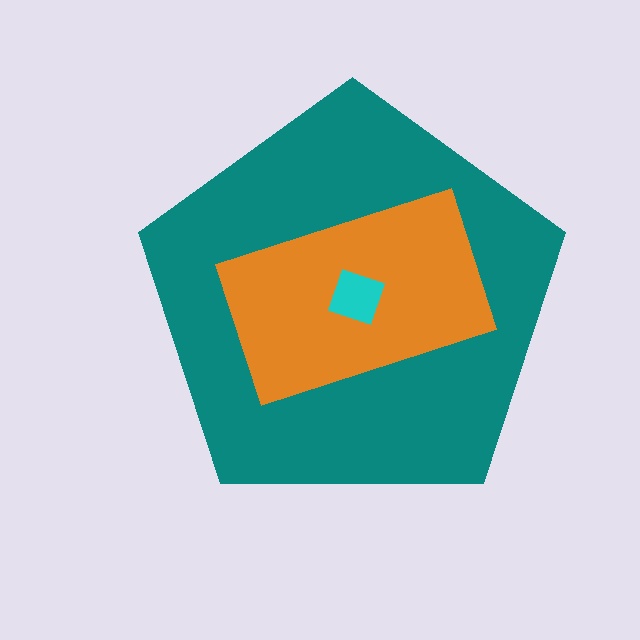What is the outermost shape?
The teal pentagon.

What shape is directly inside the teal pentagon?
The orange rectangle.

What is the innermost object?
The cyan diamond.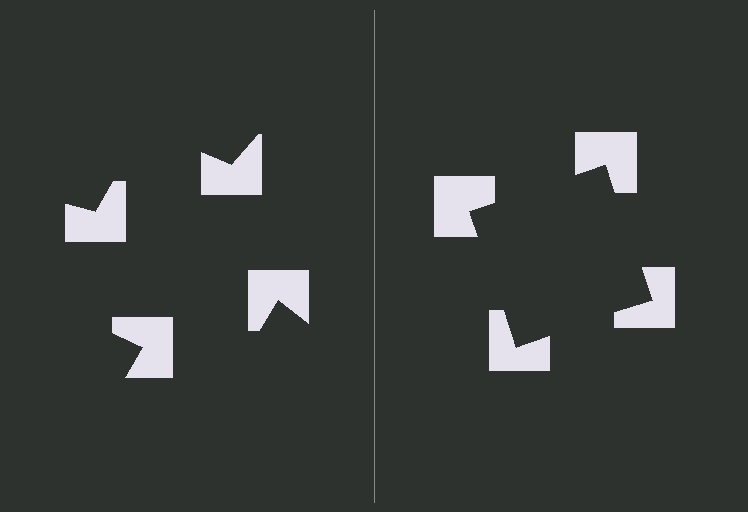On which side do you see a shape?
An illusory square appears on the right side. On the left side the wedge cuts are rotated, so no coherent shape forms.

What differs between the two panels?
The notched squares are positioned identically on both sides; only the wedge orientations differ. On the right they align to a square; on the left they are misaligned.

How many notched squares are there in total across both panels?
8 — 4 on each side.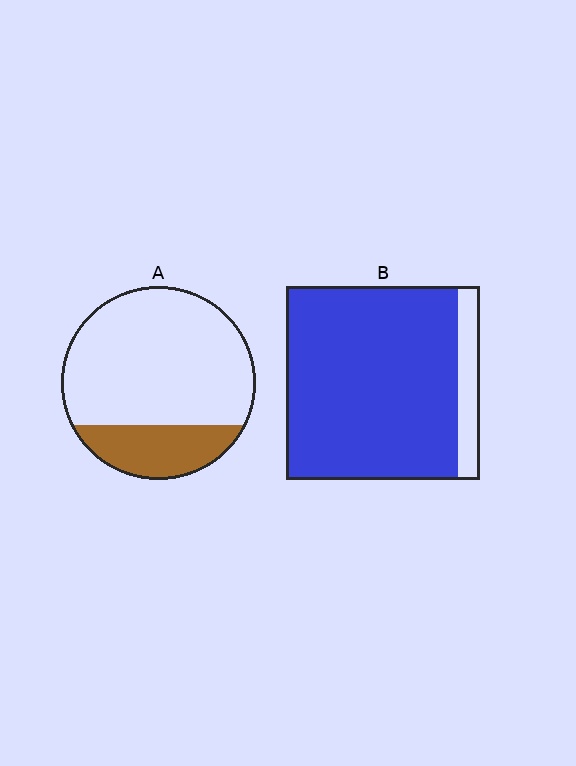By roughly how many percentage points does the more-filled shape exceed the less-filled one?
By roughly 65 percentage points (B over A).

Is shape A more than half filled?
No.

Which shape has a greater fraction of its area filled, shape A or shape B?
Shape B.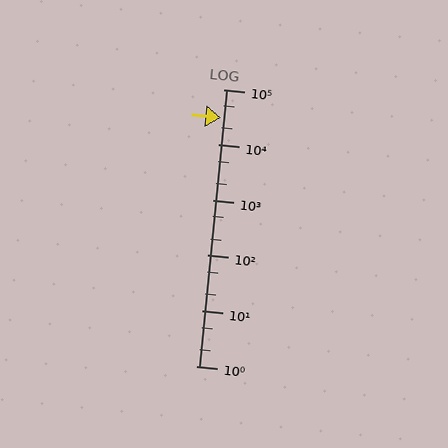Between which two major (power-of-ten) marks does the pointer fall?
The pointer is between 10000 and 100000.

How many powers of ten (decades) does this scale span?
The scale spans 5 decades, from 1 to 100000.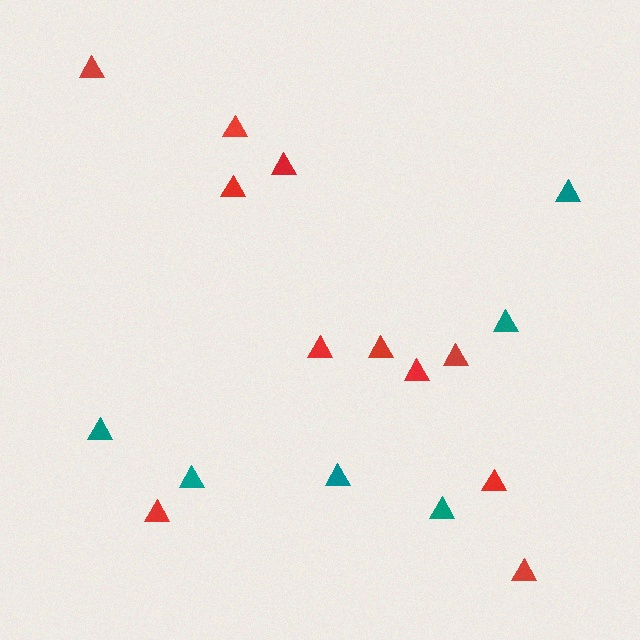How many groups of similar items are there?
There are 2 groups: one group of teal triangles (6) and one group of red triangles (11).